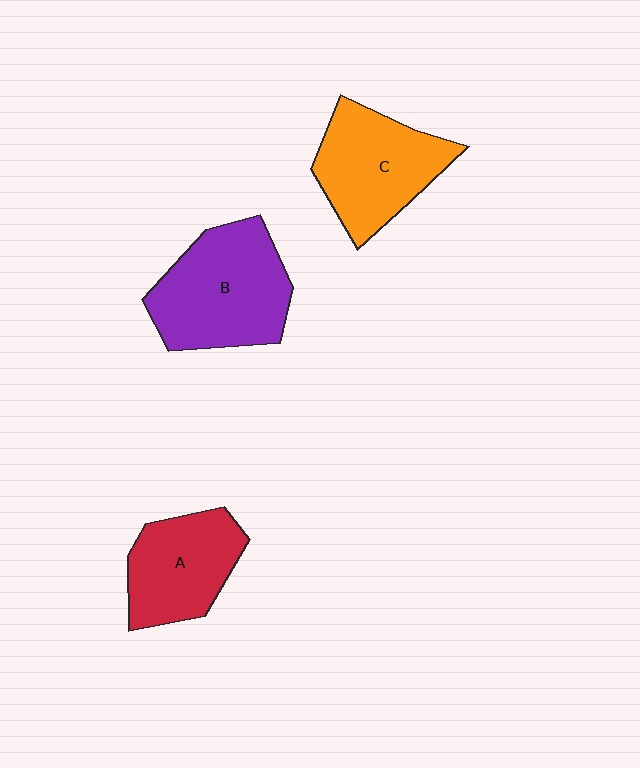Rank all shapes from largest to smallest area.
From largest to smallest: B (purple), C (orange), A (red).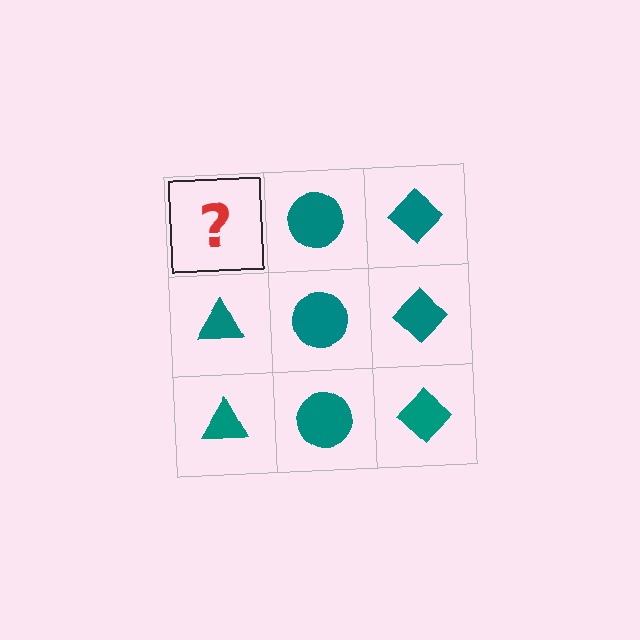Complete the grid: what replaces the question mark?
The question mark should be replaced with a teal triangle.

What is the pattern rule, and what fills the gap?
The rule is that each column has a consistent shape. The gap should be filled with a teal triangle.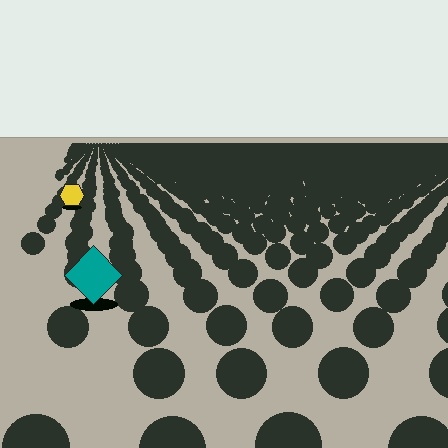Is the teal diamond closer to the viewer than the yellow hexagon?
Yes. The teal diamond is closer — you can tell from the texture gradient: the ground texture is coarser near it.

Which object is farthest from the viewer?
The yellow hexagon is farthest from the viewer. It appears smaller and the ground texture around it is denser.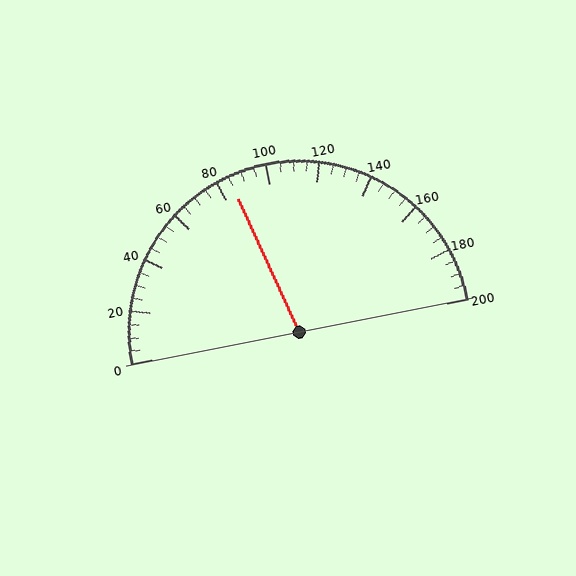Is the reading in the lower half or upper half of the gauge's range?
The reading is in the lower half of the range (0 to 200).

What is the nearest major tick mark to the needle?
The nearest major tick mark is 80.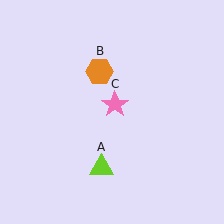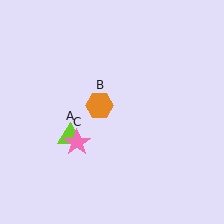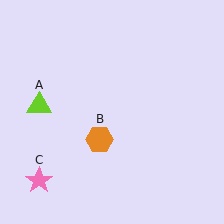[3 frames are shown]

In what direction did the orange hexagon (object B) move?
The orange hexagon (object B) moved down.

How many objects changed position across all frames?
3 objects changed position: lime triangle (object A), orange hexagon (object B), pink star (object C).